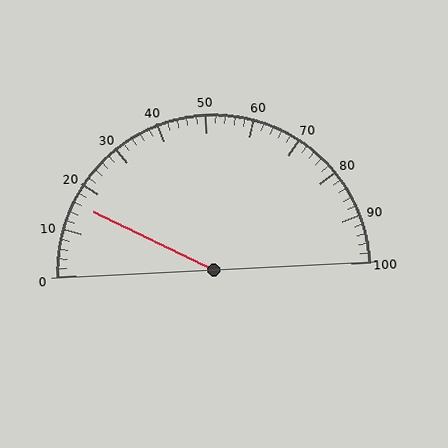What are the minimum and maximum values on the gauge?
The gauge ranges from 0 to 100.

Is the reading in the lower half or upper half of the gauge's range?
The reading is in the lower half of the range (0 to 100).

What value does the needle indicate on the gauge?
The needle indicates approximately 16.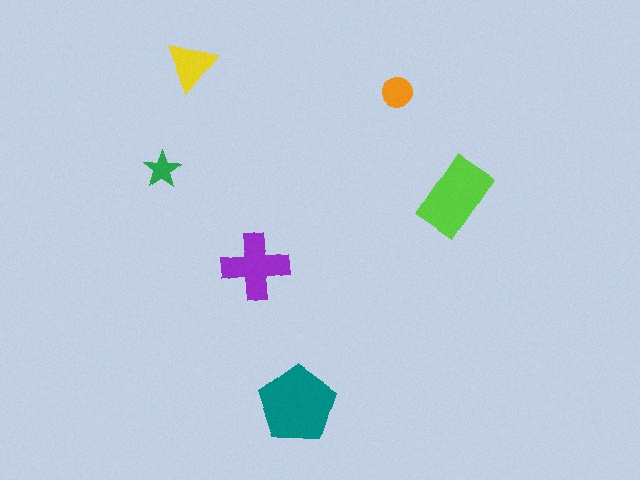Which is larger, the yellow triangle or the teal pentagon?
The teal pentagon.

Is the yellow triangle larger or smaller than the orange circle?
Larger.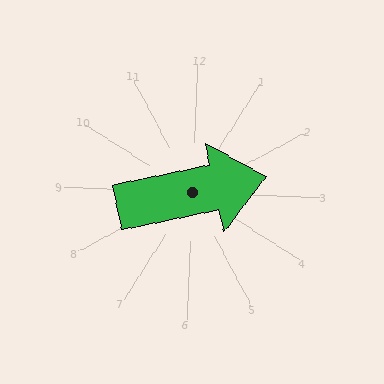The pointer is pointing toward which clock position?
Roughly 3 o'clock.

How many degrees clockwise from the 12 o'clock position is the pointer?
Approximately 76 degrees.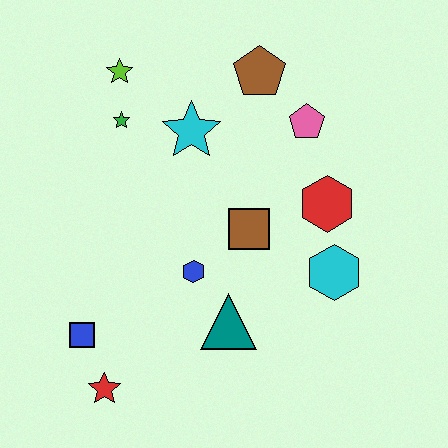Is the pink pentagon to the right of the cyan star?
Yes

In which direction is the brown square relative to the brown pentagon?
The brown square is below the brown pentagon.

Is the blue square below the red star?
No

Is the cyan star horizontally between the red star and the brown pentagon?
Yes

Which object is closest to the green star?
The lime star is closest to the green star.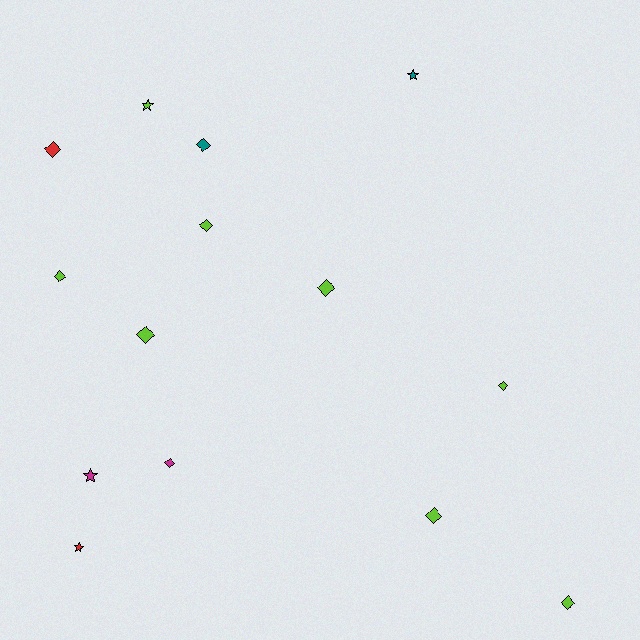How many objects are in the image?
There are 14 objects.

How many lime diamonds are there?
There are 7 lime diamonds.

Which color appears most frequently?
Lime, with 8 objects.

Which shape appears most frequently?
Diamond, with 10 objects.